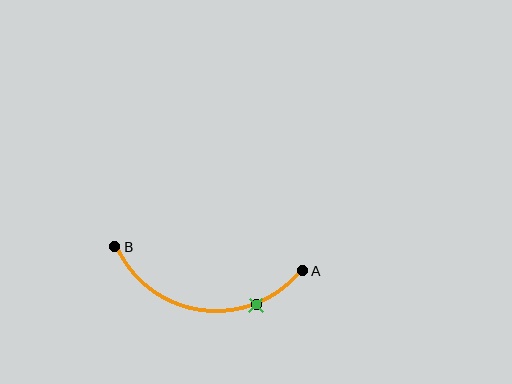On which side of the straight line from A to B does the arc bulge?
The arc bulges below the straight line connecting A and B.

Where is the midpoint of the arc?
The arc midpoint is the point on the curve farthest from the straight line joining A and B. It sits below that line.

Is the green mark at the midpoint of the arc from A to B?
No. The green mark lies on the arc but is closer to endpoint A. The arc midpoint would be at the point on the curve equidistant along the arc from both A and B.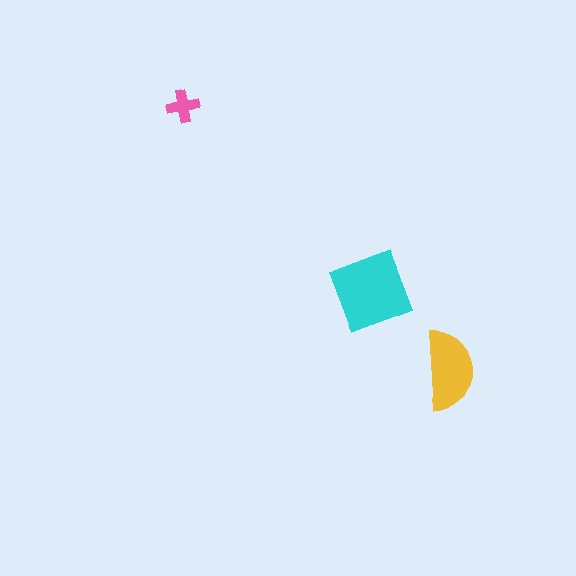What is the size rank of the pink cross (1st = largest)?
3rd.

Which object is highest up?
The pink cross is topmost.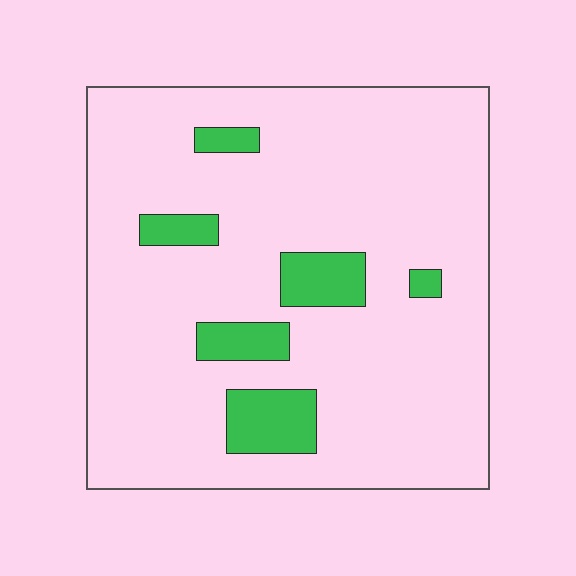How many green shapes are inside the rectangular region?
6.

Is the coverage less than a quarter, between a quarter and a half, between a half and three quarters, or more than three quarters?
Less than a quarter.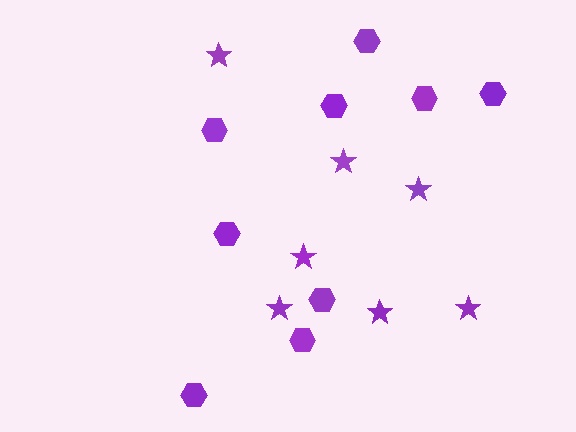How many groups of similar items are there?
There are 2 groups: one group of hexagons (9) and one group of stars (7).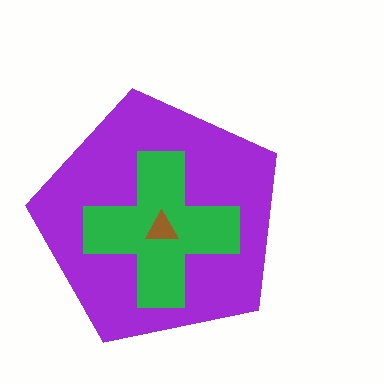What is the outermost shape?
The purple pentagon.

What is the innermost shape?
The brown triangle.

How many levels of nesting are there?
3.